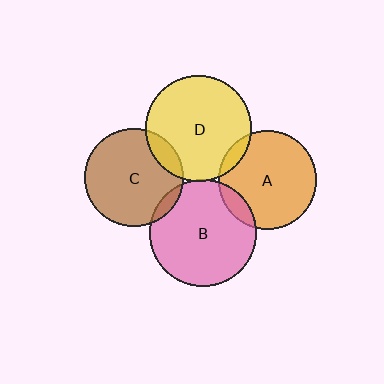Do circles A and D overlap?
Yes.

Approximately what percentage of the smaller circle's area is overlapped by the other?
Approximately 10%.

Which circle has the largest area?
Circle B (pink).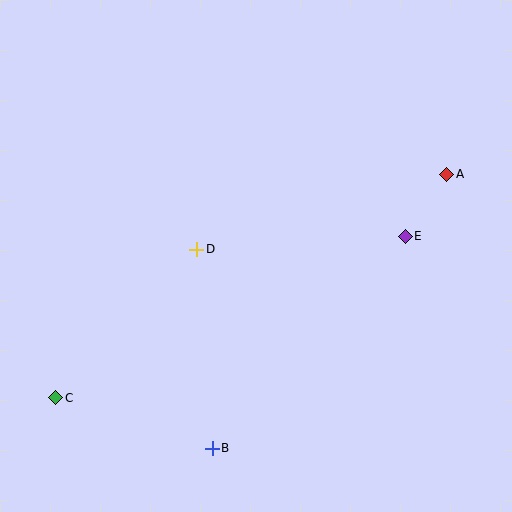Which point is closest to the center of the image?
Point D at (197, 249) is closest to the center.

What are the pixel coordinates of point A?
Point A is at (447, 174).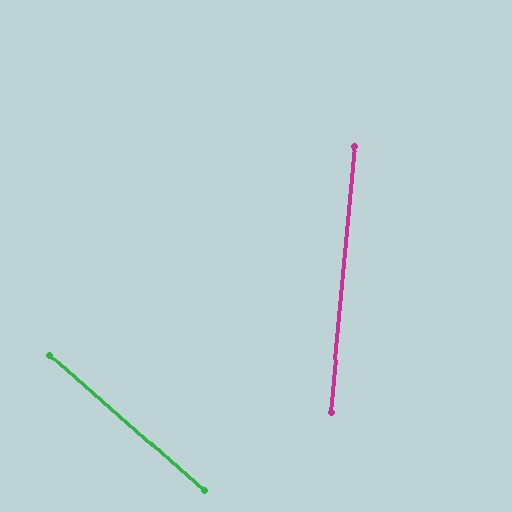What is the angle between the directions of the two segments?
Approximately 54 degrees.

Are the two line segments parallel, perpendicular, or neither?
Neither parallel nor perpendicular — they differ by about 54°.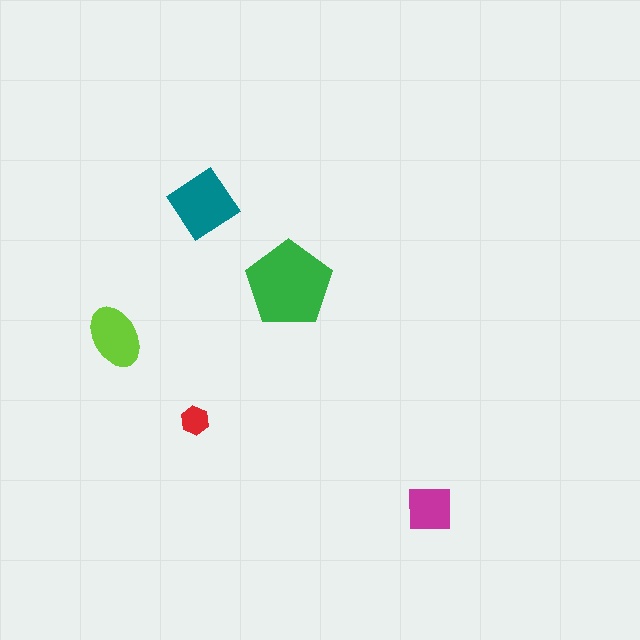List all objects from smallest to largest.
The red hexagon, the magenta square, the lime ellipse, the teal diamond, the green pentagon.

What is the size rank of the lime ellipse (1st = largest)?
3rd.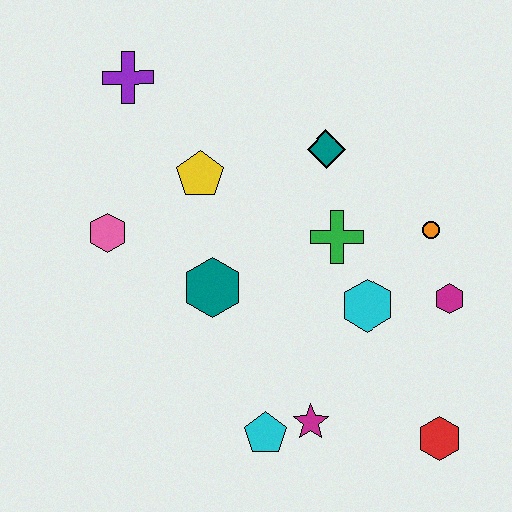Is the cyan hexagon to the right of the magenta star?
Yes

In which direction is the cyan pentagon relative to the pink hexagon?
The cyan pentagon is below the pink hexagon.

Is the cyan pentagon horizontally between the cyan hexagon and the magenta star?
No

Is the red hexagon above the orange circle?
No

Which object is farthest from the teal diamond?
The red hexagon is farthest from the teal diamond.